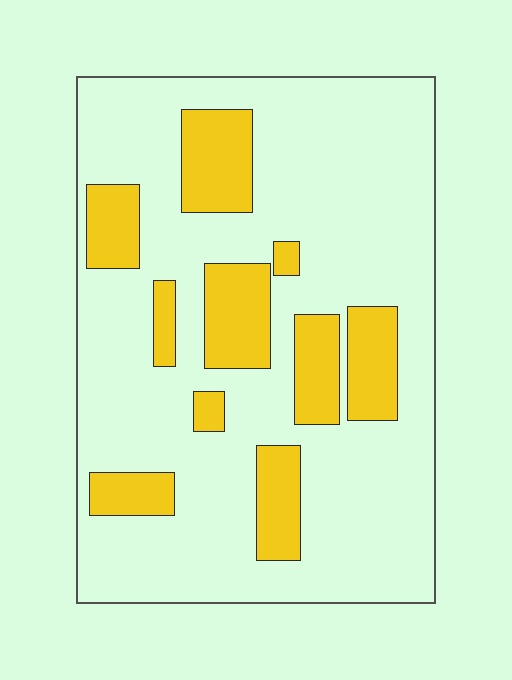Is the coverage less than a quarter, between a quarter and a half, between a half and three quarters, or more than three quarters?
Less than a quarter.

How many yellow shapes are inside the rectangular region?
10.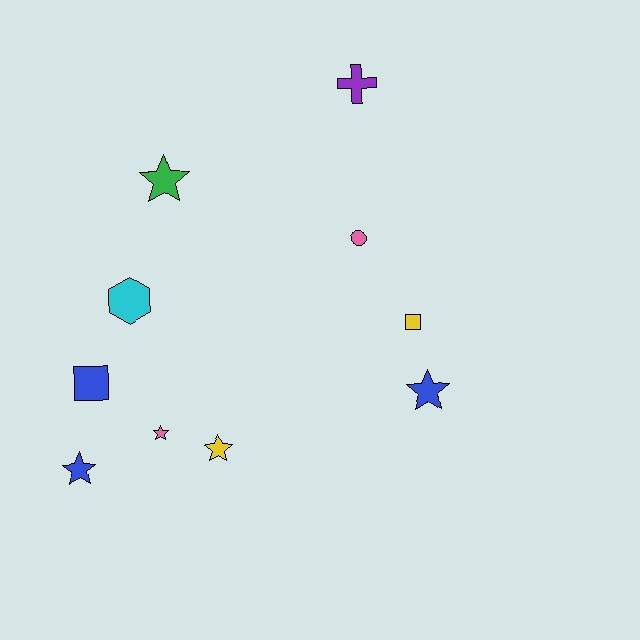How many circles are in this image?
There is 1 circle.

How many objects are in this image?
There are 10 objects.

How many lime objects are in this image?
There are no lime objects.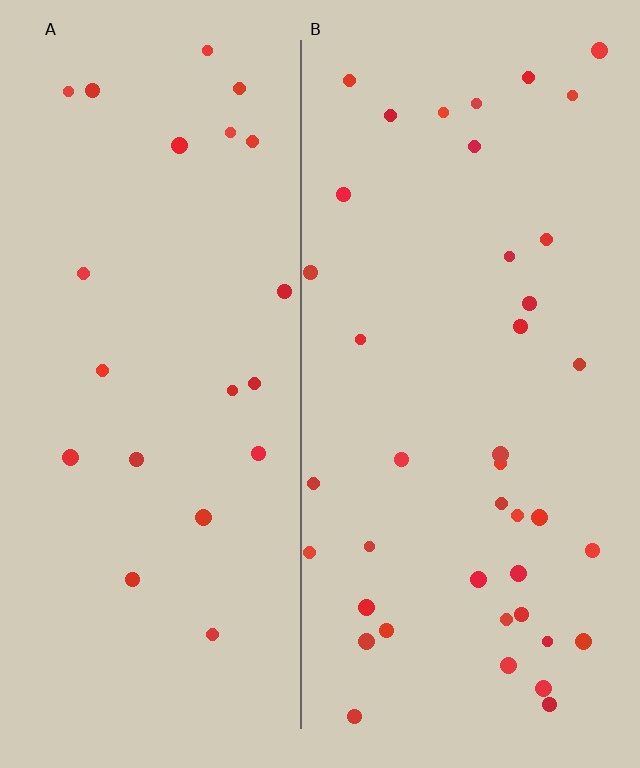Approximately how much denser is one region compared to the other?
Approximately 1.9× — region B over region A.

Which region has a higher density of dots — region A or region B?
B (the right).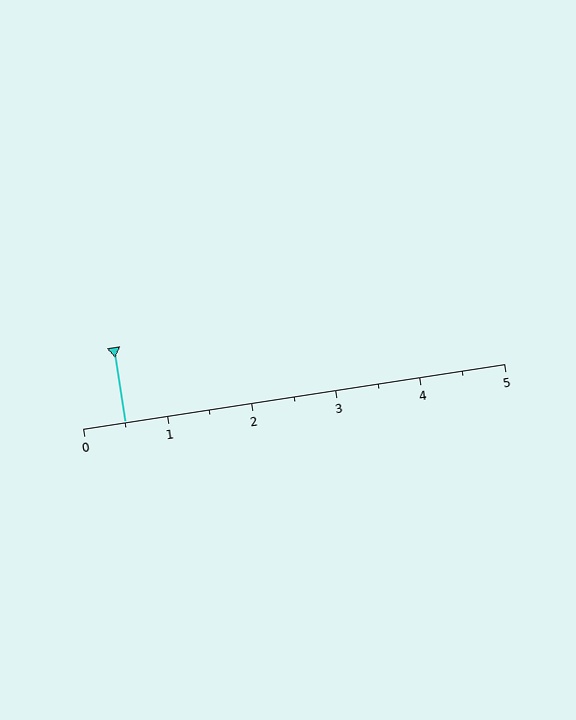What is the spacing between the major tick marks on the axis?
The major ticks are spaced 1 apart.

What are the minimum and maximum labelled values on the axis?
The axis runs from 0 to 5.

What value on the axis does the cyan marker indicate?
The marker indicates approximately 0.5.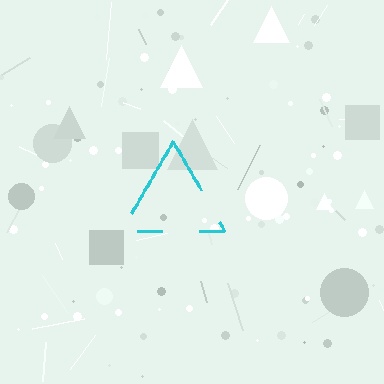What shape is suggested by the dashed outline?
The dashed outline suggests a triangle.